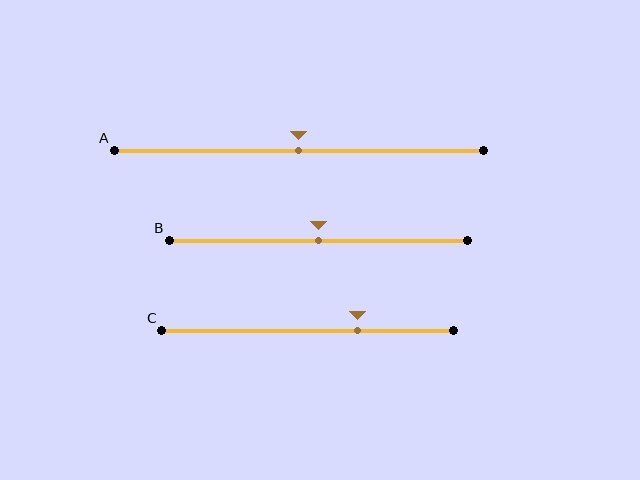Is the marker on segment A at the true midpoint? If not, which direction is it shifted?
Yes, the marker on segment A is at the true midpoint.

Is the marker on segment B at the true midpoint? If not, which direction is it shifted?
Yes, the marker on segment B is at the true midpoint.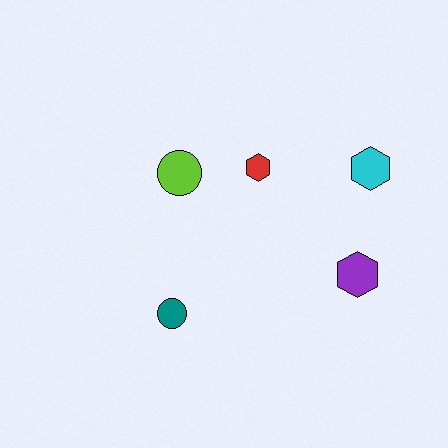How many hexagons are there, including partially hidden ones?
There are 3 hexagons.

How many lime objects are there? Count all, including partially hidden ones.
There is 1 lime object.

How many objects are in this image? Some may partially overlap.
There are 5 objects.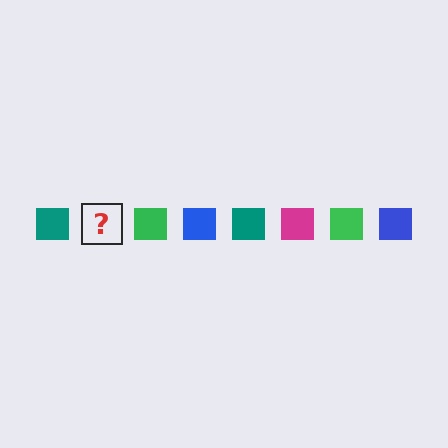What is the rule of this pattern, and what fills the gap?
The rule is that the pattern cycles through teal, magenta, green, blue squares. The gap should be filled with a magenta square.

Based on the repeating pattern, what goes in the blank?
The blank should be a magenta square.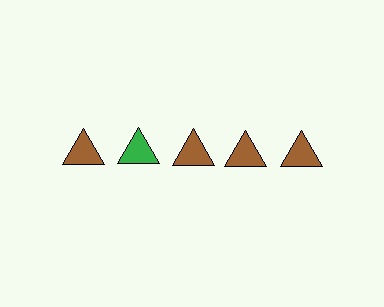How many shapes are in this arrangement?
There are 5 shapes arranged in a grid pattern.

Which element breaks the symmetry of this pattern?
The green triangle in the top row, second from left column breaks the symmetry. All other shapes are brown triangles.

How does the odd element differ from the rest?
It has a different color: green instead of brown.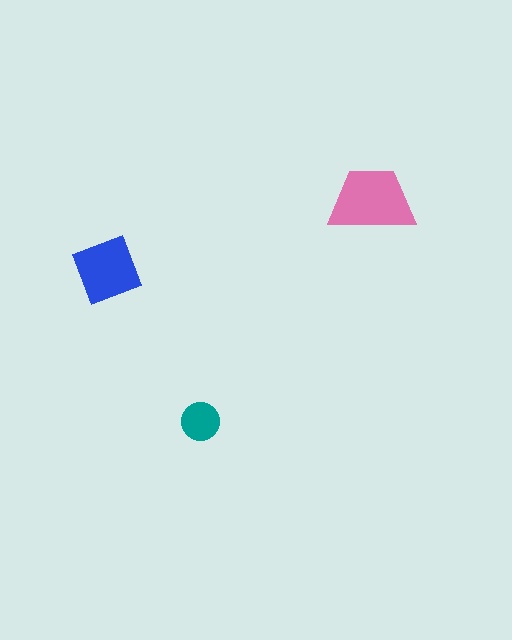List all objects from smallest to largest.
The teal circle, the blue diamond, the pink trapezoid.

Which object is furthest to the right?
The pink trapezoid is rightmost.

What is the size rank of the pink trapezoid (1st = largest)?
1st.